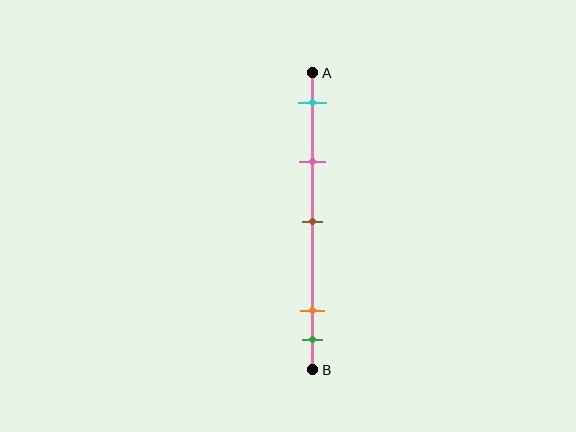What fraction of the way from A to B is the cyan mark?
The cyan mark is approximately 10% (0.1) of the way from A to B.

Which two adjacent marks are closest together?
The orange and green marks are the closest adjacent pair.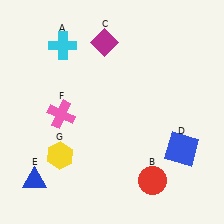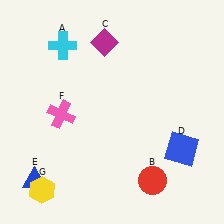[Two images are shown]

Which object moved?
The yellow hexagon (G) moved down.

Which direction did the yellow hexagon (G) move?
The yellow hexagon (G) moved down.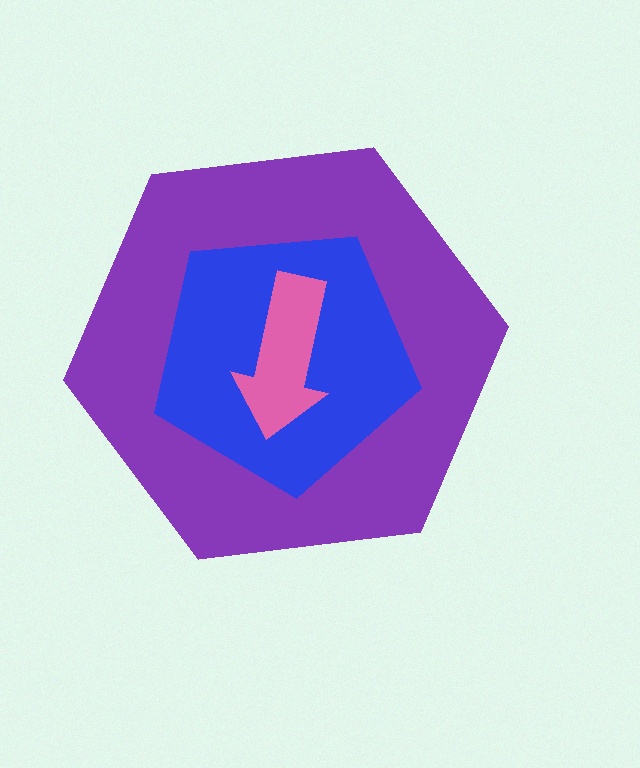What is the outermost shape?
The purple hexagon.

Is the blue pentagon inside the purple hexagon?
Yes.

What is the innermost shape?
The pink arrow.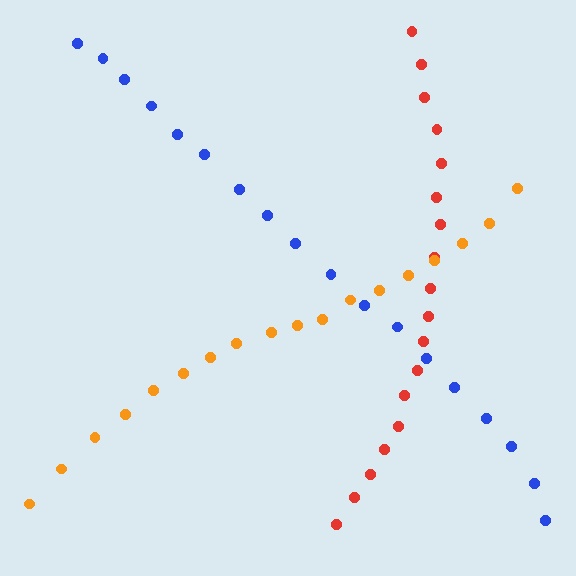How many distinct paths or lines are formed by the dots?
There are 3 distinct paths.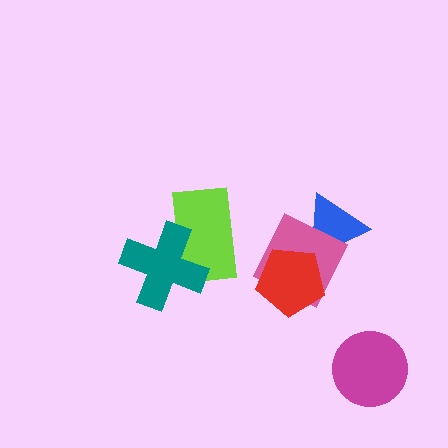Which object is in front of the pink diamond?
The red pentagon is in front of the pink diamond.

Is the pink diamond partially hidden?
Yes, it is partially covered by another shape.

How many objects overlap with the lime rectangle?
1 object overlaps with the lime rectangle.